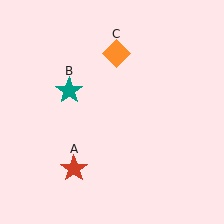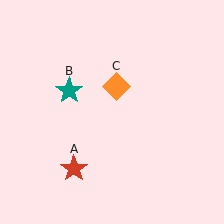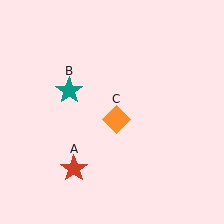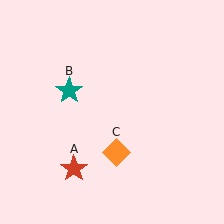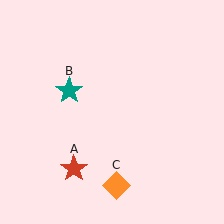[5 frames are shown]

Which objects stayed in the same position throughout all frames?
Red star (object A) and teal star (object B) remained stationary.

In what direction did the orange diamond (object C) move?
The orange diamond (object C) moved down.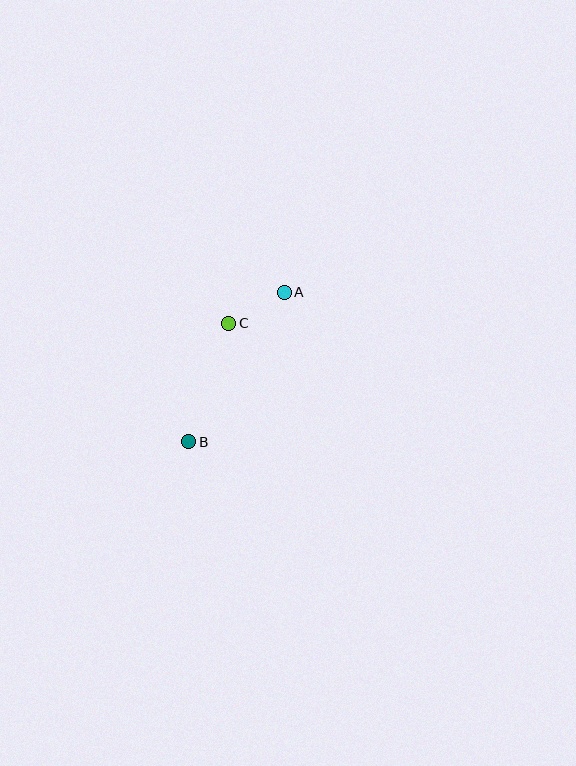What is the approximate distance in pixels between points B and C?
The distance between B and C is approximately 125 pixels.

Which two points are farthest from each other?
Points A and B are farthest from each other.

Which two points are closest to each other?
Points A and C are closest to each other.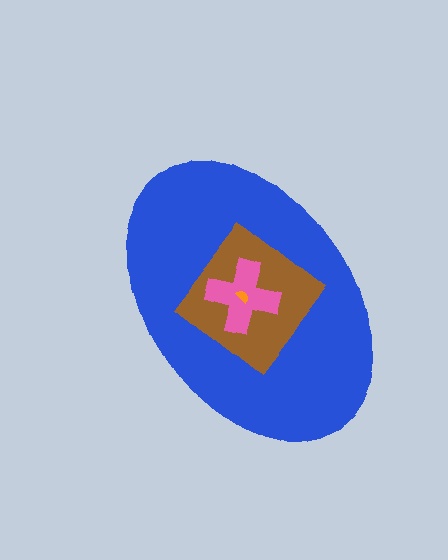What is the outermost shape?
The blue ellipse.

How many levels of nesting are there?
4.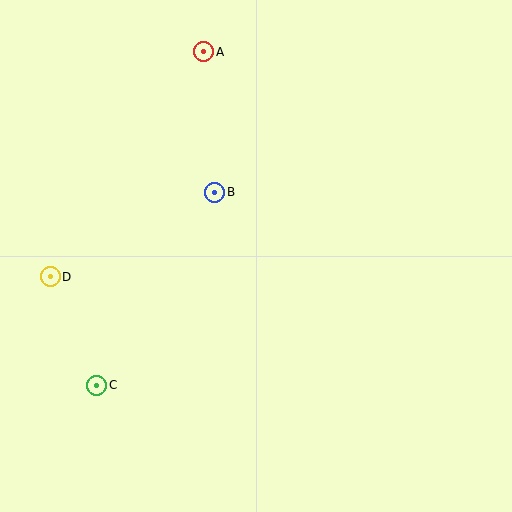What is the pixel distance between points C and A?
The distance between C and A is 350 pixels.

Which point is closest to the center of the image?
Point B at (215, 192) is closest to the center.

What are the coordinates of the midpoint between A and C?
The midpoint between A and C is at (150, 219).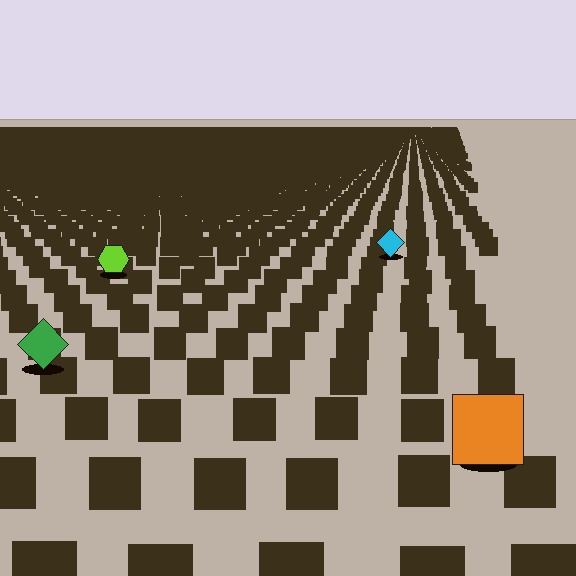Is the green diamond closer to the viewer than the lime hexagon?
Yes. The green diamond is closer — you can tell from the texture gradient: the ground texture is coarser near it.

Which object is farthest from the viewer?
The cyan diamond is farthest from the viewer. It appears smaller and the ground texture around it is denser.